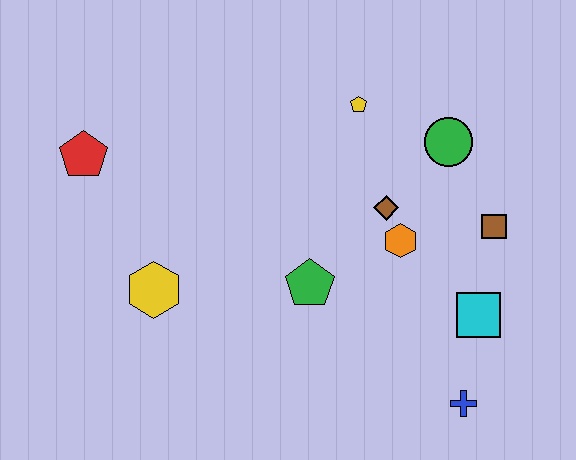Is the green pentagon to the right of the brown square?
No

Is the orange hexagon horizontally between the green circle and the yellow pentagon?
Yes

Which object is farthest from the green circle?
The red pentagon is farthest from the green circle.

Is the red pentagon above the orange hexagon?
Yes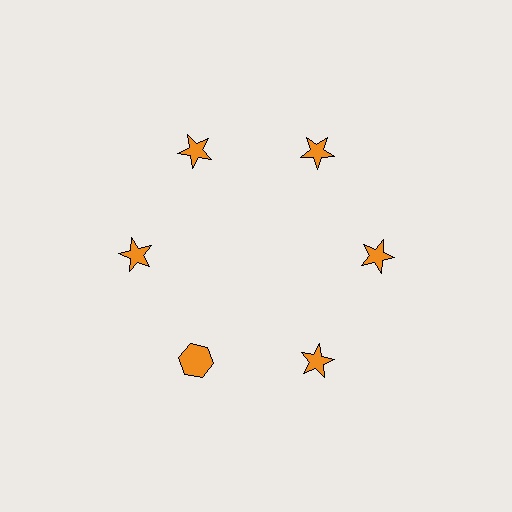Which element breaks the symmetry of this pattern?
The orange hexagon at roughly the 7 o'clock position breaks the symmetry. All other shapes are orange stars.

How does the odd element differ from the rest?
It has a different shape: hexagon instead of star.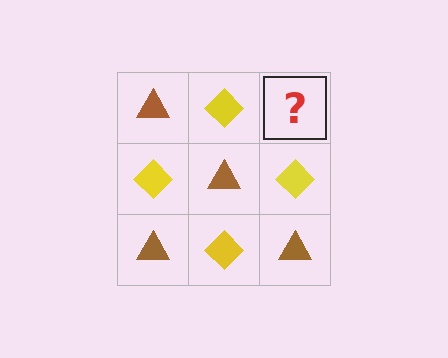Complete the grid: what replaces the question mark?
The question mark should be replaced with a brown triangle.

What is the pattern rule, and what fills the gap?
The rule is that it alternates brown triangle and yellow diamond in a checkerboard pattern. The gap should be filled with a brown triangle.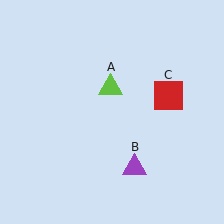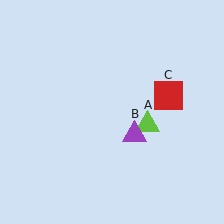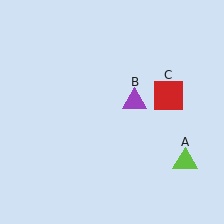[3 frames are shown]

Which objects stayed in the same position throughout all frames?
Red square (object C) remained stationary.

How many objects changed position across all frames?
2 objects changed position: lime triangle (object A), purple triangle (object B).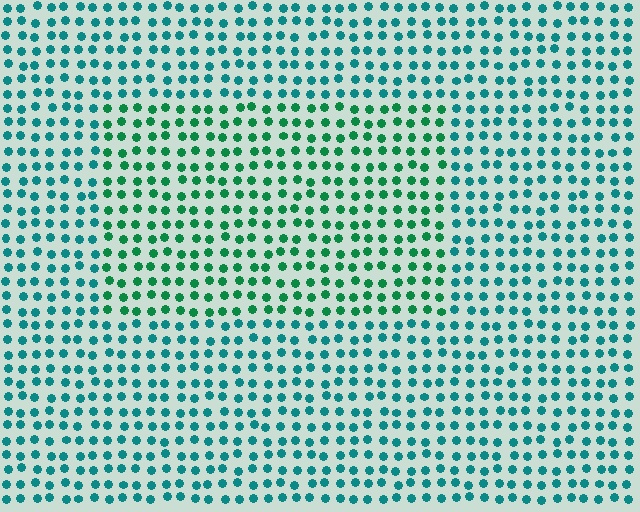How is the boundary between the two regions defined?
The boundary is defined purely by a slight shift in hue (about 32 degrees). Spacing, size, and orientation are identical on both sides.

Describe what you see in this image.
The image is filled with small teal elements in a uniform arrangement. A rectangle-shaped region is visible where the elements are tinted to a slightly different hue, forming a subtle color boundary.